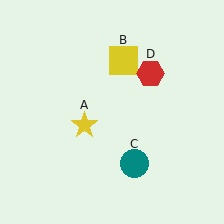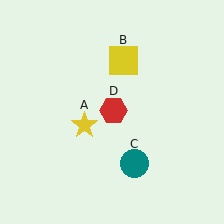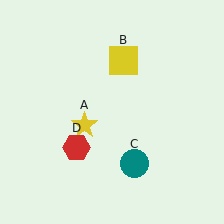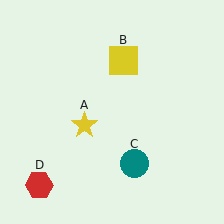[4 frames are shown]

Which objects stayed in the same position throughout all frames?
Yellow star (object A) and yellow square (object B) and teal circle (object C) remained stationary.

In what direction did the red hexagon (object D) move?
The red hexagon (object D) moved down and to the left.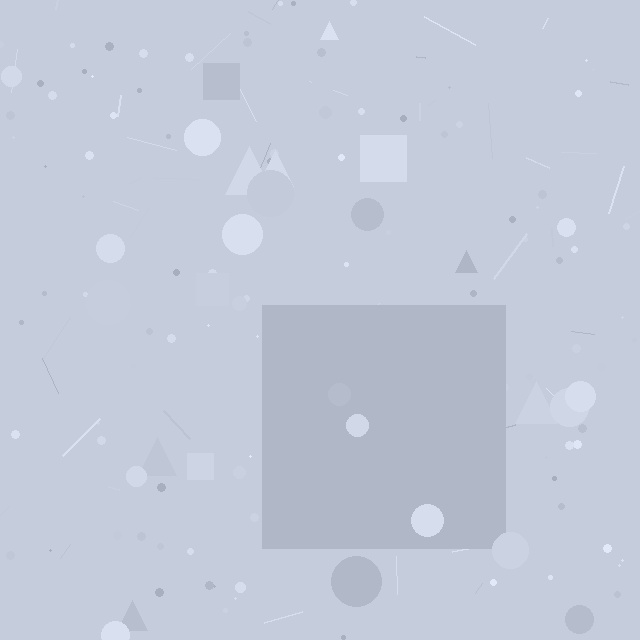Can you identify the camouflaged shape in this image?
The camouflaged shape is a square.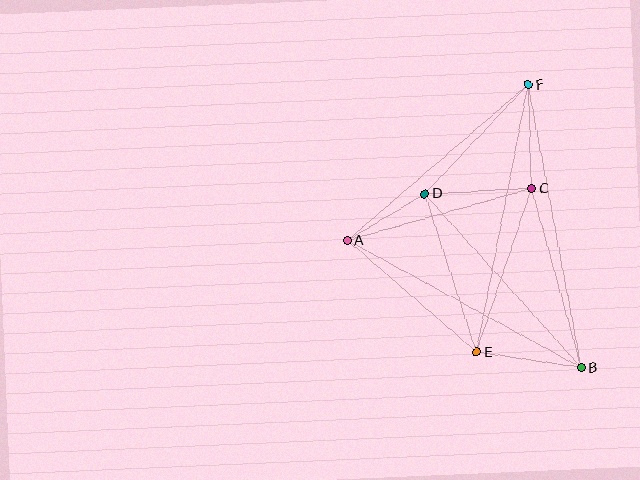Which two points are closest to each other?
Points A and D are closest to each other.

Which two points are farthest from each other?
Points B and F are farthest from each other.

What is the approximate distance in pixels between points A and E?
The distance between A and E is approximately 171 pixels.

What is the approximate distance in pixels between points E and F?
The distance between E and F is approximately 272 pixels.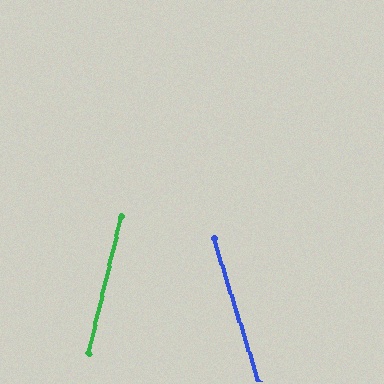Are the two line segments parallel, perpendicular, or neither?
Neither parallel nor perpendicular — they differ by about 31°.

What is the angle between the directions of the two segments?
Approximately 31 degrees.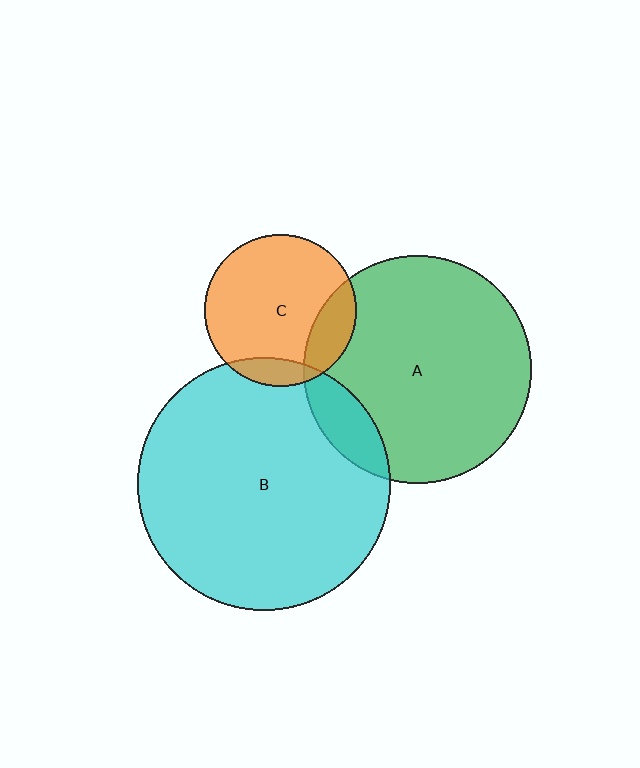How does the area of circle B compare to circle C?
Approximately 2.8 times.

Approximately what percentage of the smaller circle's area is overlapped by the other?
Approximately 20%.